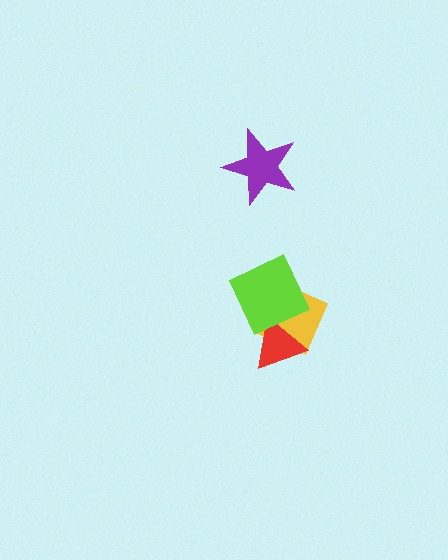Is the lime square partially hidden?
No, no other shape covers it.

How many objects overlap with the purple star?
0 objects overlap with the purple star.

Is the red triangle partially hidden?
Yes, it is partially covered by another shape.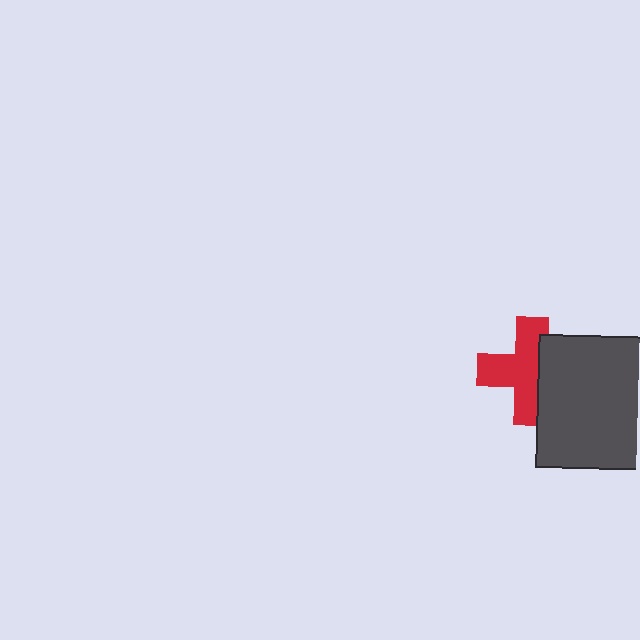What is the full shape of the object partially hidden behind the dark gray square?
The partially hidden object is a red cross.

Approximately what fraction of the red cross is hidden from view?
Roughly 35% of the red cross is hidden behind the dark gray square.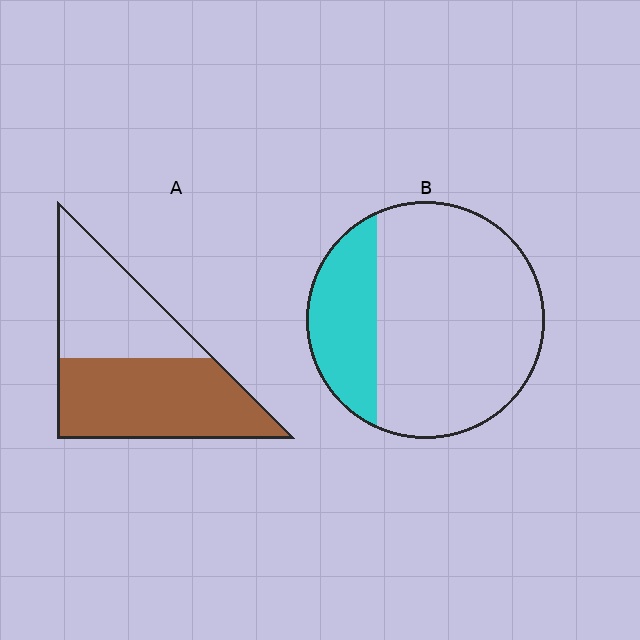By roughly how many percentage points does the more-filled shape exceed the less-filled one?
By roughly 30 percentage points (A over B).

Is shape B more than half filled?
No.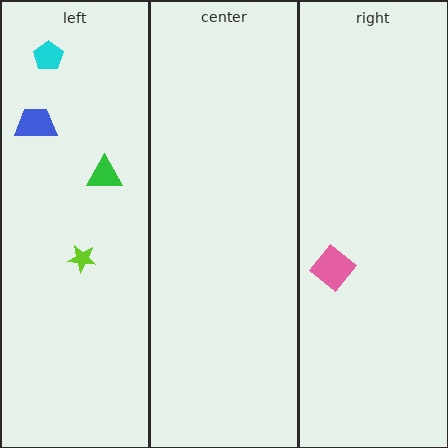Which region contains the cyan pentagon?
The left region.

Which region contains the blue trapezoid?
The left region.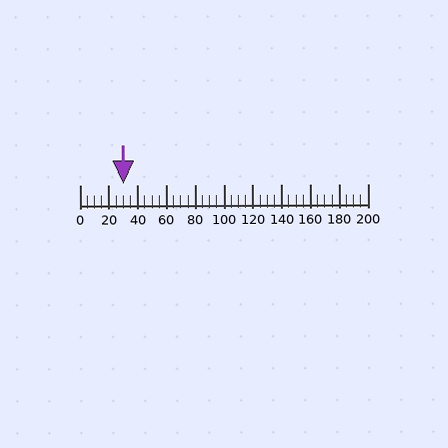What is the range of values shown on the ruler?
The ruler shows values from 0 to 200.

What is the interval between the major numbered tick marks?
The major tick marks are spaced 20 units apart.